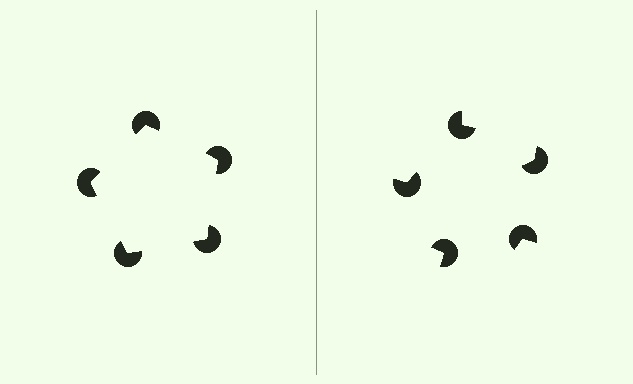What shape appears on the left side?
An illusory pentagon.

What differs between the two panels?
The pac-man discs are positioned identically on both sides; only the wedge orientations differ. On the left they align to a pentagon; on the right they are misaligned.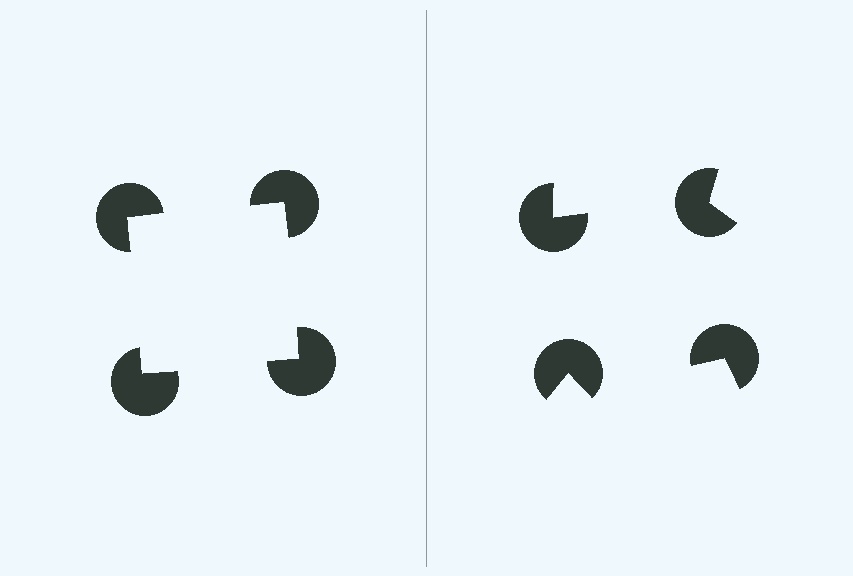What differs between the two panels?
The pac-man discs are positioned identically on both sides; only the wedge orientations differ. On the left they align to a square; on the right they are misaligned.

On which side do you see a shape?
An illusory square appears on the left side. On the right side the wedge cuts are rotated, so no coherent shape forms.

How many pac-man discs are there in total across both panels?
8 — 4 on each side.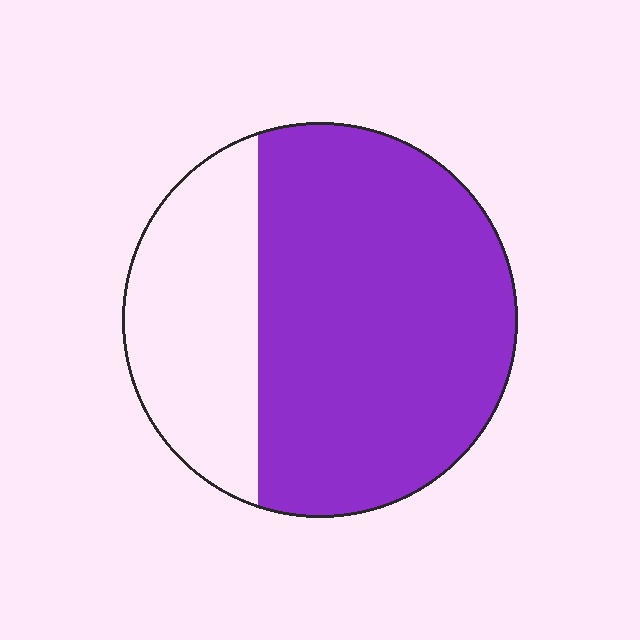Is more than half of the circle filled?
Yes.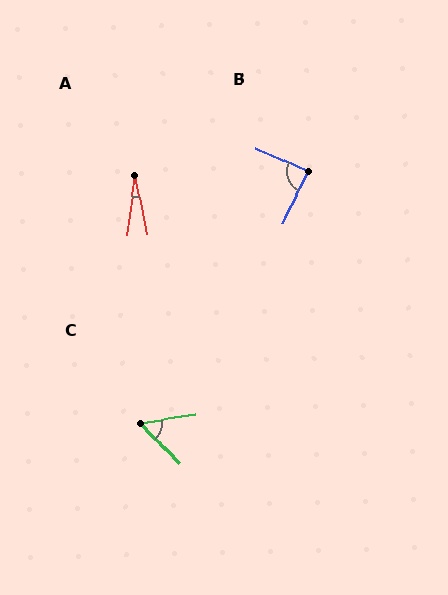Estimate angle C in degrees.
Approximately 55 degrees.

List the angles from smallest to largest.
A (18°), C (55°), B (87°).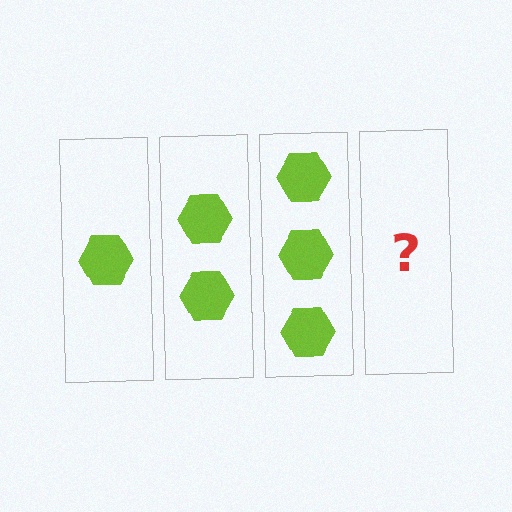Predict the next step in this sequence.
The next step is 4 hexagons.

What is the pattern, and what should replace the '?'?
The pattern is that each step adds one more hexagon. The '?' should be 4 hexagons.